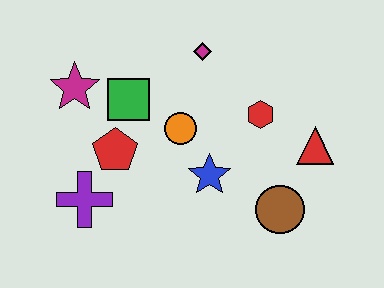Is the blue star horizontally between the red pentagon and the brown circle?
Yes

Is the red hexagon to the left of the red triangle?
Yes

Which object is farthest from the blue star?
The magenta star is farthest from the blue star.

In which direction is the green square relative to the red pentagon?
The green square is above the red pentagon.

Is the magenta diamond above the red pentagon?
Yes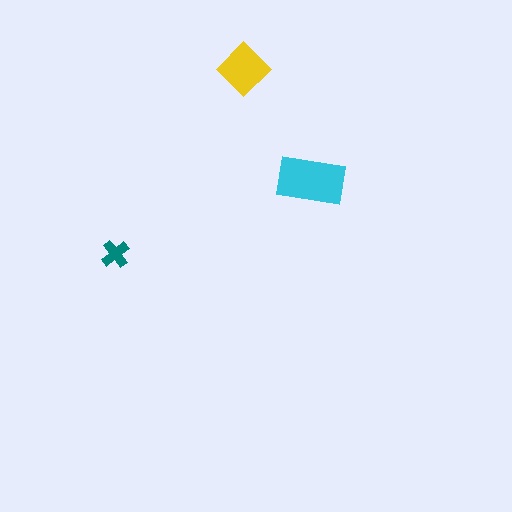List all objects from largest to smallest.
The cyan rectangle, the yellow diamond, the teal cross.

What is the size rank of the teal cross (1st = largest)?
3rd.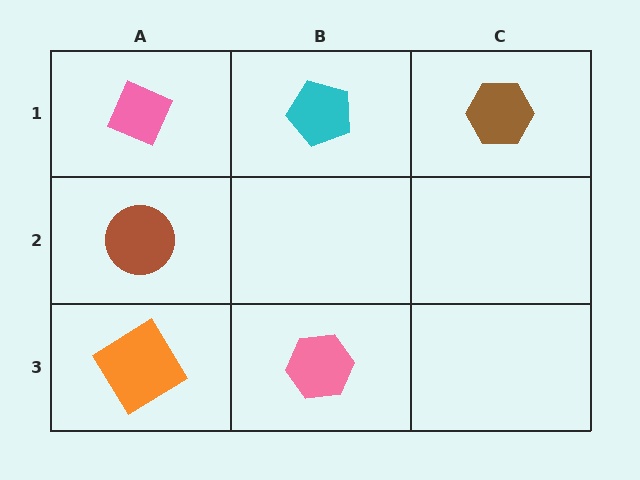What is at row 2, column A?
A brown circle.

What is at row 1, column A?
A pink diamond.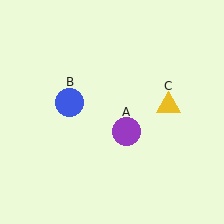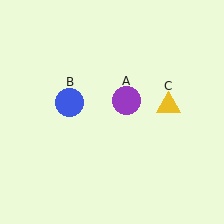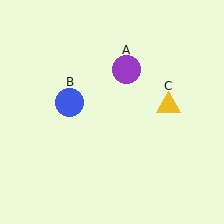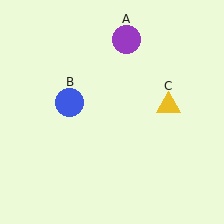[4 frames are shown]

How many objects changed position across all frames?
1 object changed position: purple circle (object A).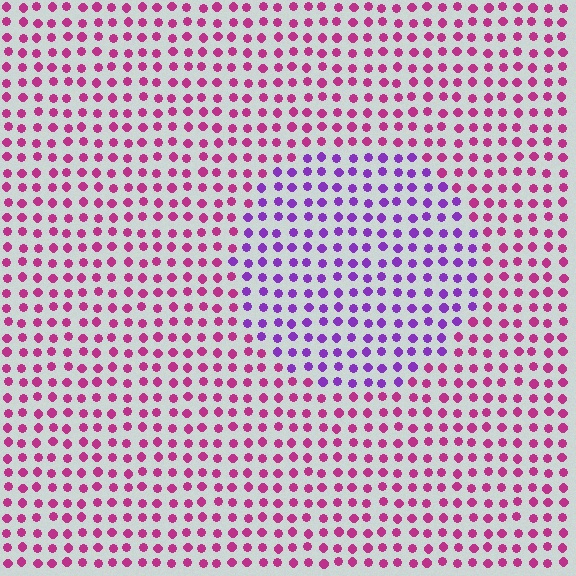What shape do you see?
I see a circle.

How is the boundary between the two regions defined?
The boundary is defined purely by a slight shift in hue (about 44 degrees). Spacing, size, and orientation are identical on both sides.